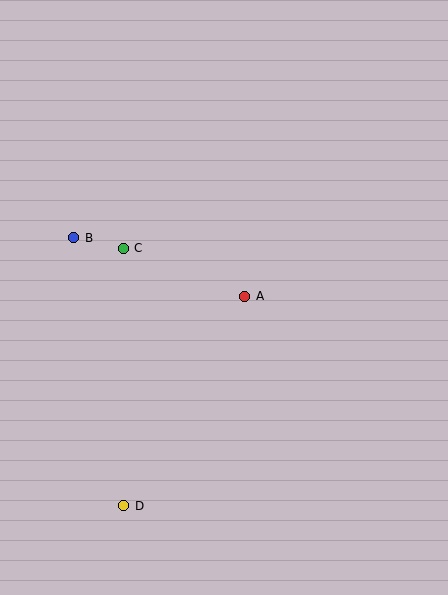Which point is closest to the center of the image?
Point A at (245, 296) is closest to the center.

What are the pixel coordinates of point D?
Point D is at (124, 506).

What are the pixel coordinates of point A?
Point A is at (245, 296).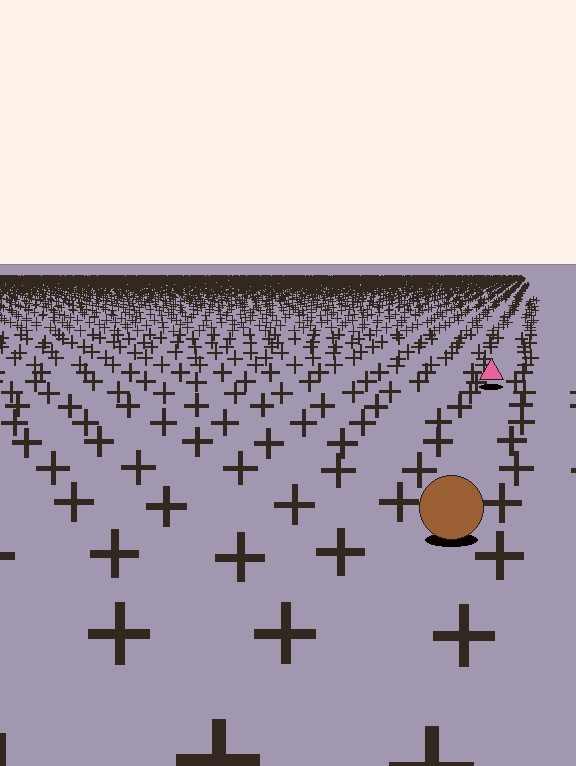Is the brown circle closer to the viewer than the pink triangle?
Yes. The brown circle is closer — you can tell from the texture gradient: the ground texture is coarser near it.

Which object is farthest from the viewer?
The pink triangle is farthest from the viewer. It appears smaller and the ground texture around it is denser.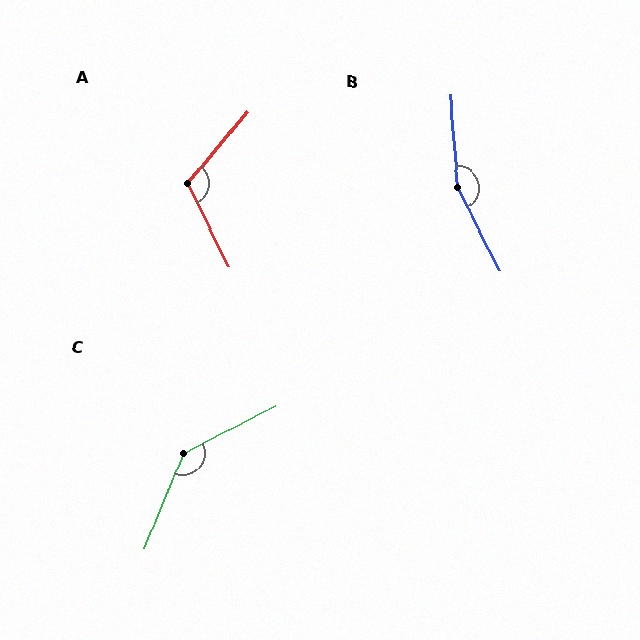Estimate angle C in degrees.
Approximately 139 degrees.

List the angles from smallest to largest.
A (114°), C (139°), B (157°).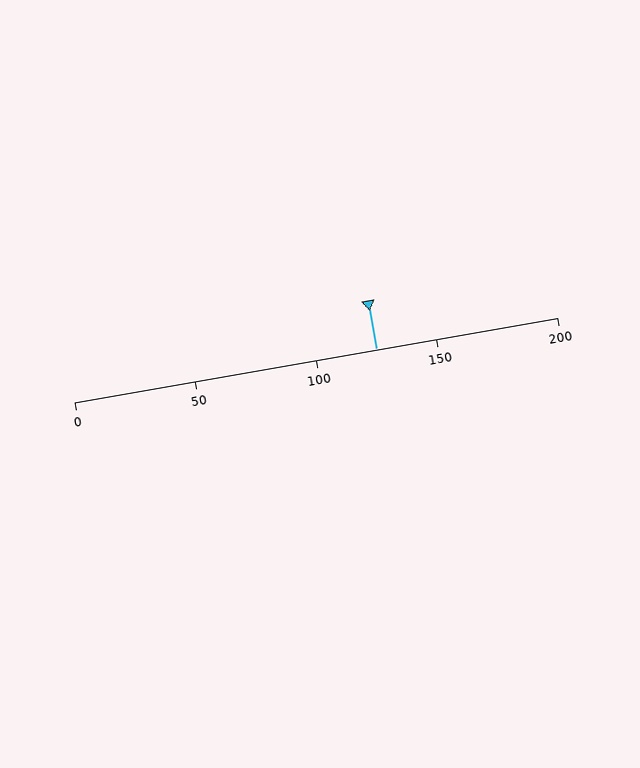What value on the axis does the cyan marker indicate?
The marker indicates approximately 125.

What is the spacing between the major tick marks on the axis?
The major ticks are spaced 50 apart.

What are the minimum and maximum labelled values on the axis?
The axis runs from 0 to 200.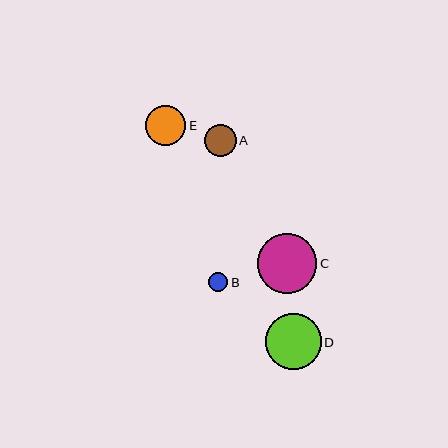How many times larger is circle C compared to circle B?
Circle C is approximately 3.1 times the size of circle B.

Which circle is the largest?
Circle C is the largest with a size of approximately 59 pixels.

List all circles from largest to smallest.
From largest to smallest: C, D, E, A, B.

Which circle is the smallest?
Circle B is the smallest with a size of approximately 19 pixels.